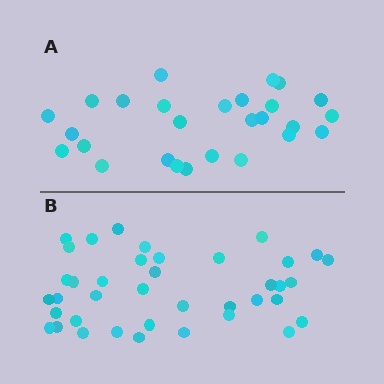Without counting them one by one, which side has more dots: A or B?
Region B (the bottom region) has more dots.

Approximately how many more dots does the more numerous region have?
Region B has roughly 12 or so more dots than region A.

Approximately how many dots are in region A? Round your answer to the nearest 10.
About 30 dots. (The exact count is 27, which rounds to 30.)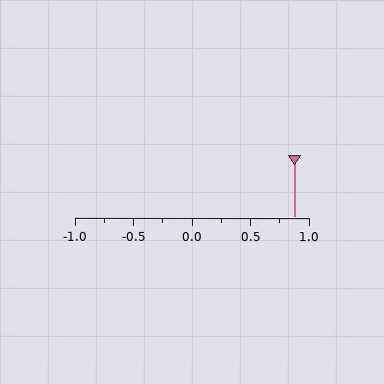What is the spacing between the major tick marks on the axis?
The major ticks are spaced 0.5 apart.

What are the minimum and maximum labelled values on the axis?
The axis runs from -1.0 to 1.0.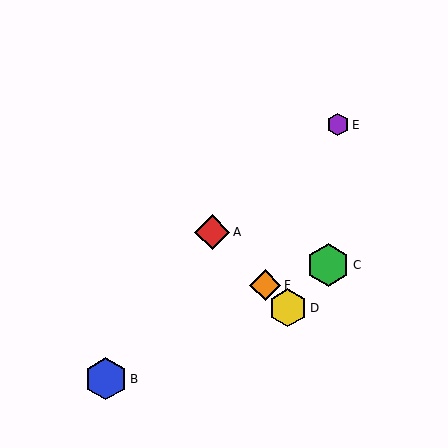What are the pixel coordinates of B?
Object B is at (106, 379).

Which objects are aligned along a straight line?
Objects A, D, F are aligned along a straight line.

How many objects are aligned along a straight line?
3 objects (A, D, F) are aligned along a straight line.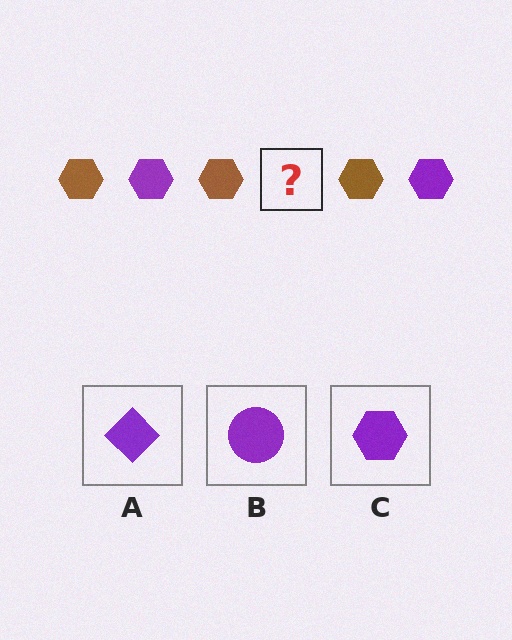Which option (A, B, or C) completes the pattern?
C.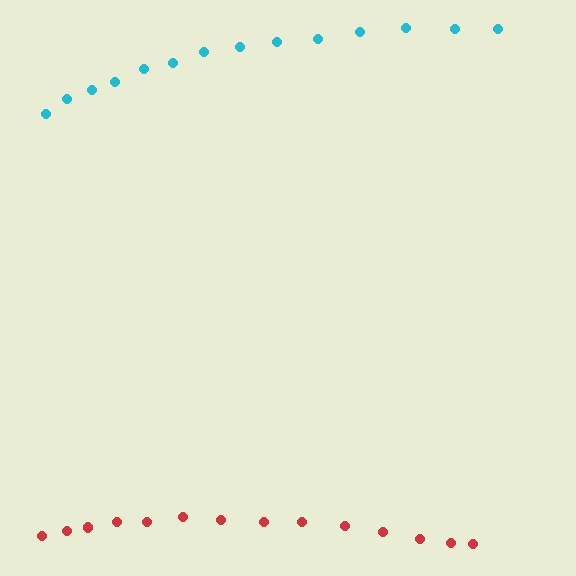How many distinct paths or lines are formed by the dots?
There are 2 distinct paths.